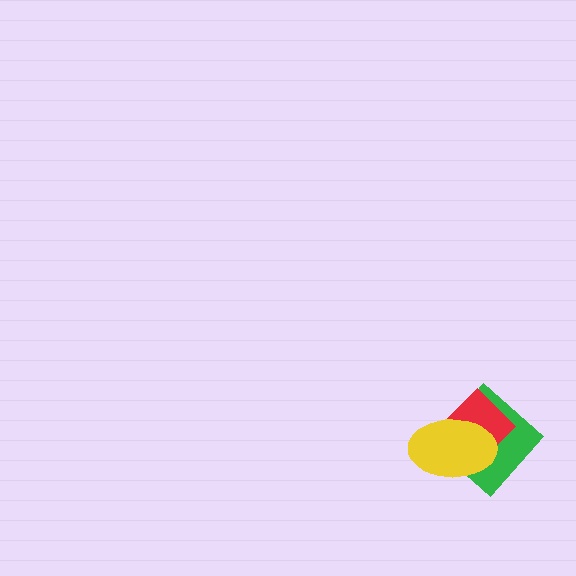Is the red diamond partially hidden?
Yes, it is partially covered by another shape.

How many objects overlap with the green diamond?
2 objects overlap with the green diamond.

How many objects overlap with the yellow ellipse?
2 objects overlap with the yellow ellipse.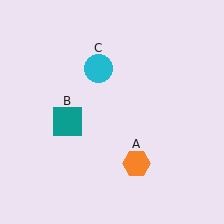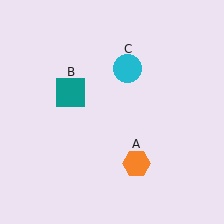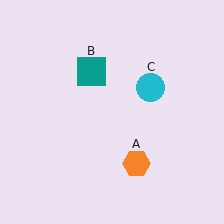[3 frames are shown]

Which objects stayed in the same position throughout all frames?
Orange hexagon (object A) remained stationary.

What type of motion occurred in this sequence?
The teal square (object B), cyan circle (object C) rotated clockwise around the center of the scene.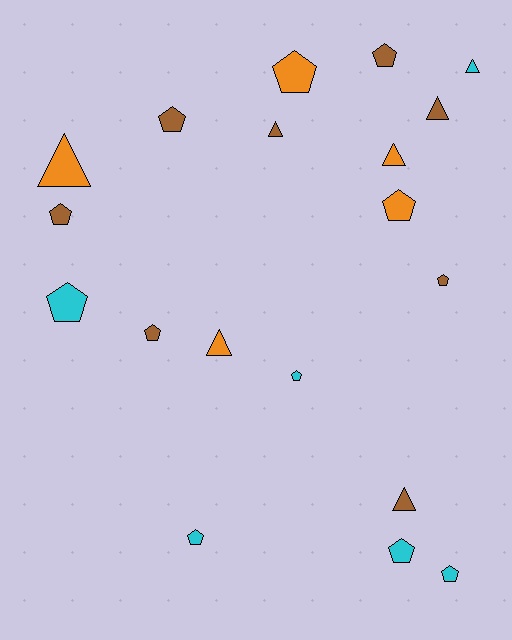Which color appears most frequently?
Brown, with 8 objects.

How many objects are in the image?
There are 19 objects.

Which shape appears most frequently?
Pentagon, with 12 objects.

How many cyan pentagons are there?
There are 5 cyan pentagons.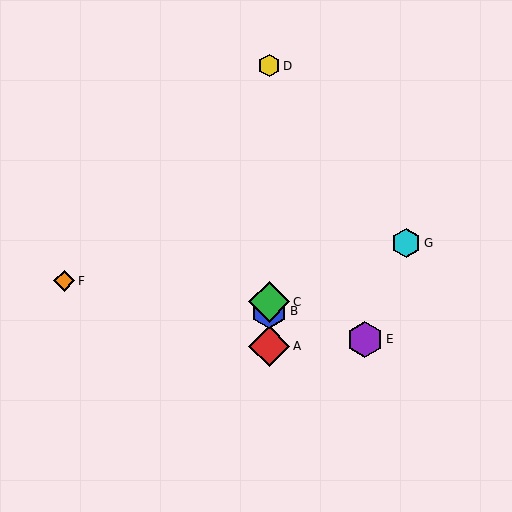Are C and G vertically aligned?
No, C is at x≈269 and G is at x≈406.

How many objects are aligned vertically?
4 objects (A, B, C, D) are aligned vertically.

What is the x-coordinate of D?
Object D is at x≈269.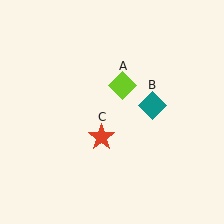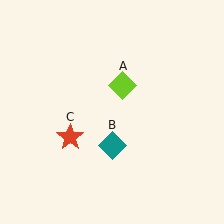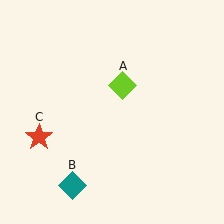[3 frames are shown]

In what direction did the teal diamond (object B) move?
The teal diamond (object B) moved down and to the left.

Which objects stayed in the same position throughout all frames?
Lime diamond (object A) remained stationary.